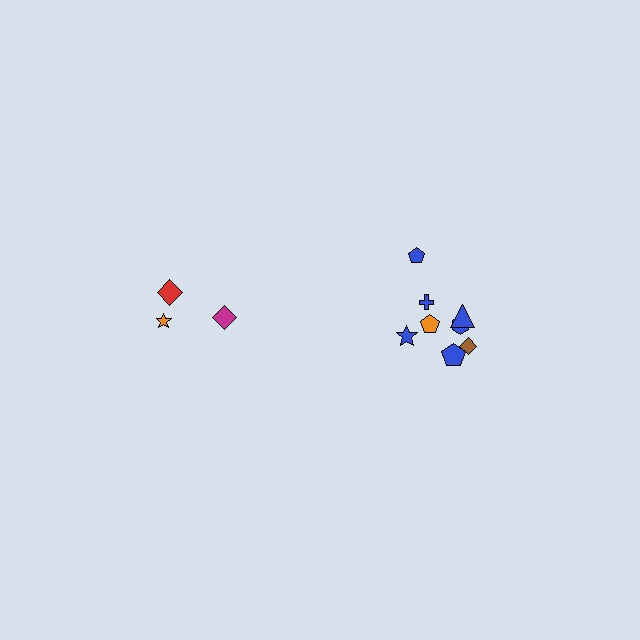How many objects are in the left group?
There are 3 objects.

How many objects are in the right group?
There are 8 objects.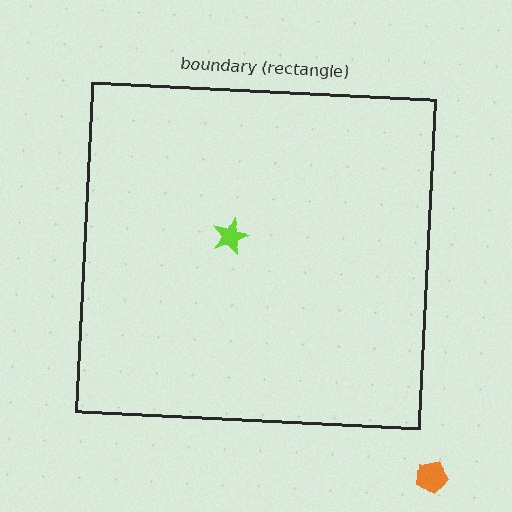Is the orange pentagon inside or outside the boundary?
Outside.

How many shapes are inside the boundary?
1 inside, 1 outside.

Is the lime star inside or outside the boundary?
Inside.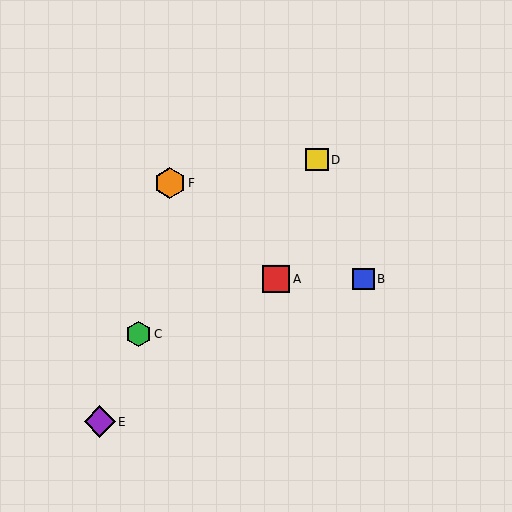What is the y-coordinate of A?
Object A is at y≈279.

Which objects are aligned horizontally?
Objects A, B are aligned horizontally.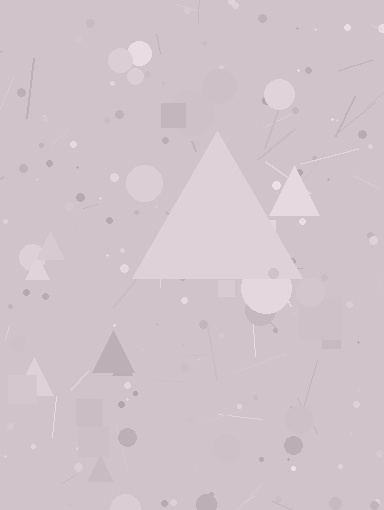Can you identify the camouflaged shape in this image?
The camouflaged shape is a triangle.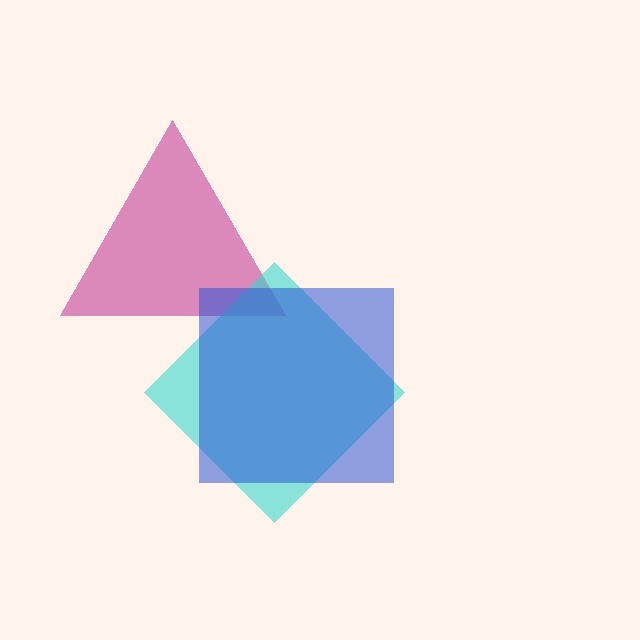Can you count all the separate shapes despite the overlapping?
Yes, there are 3 separate shapes.